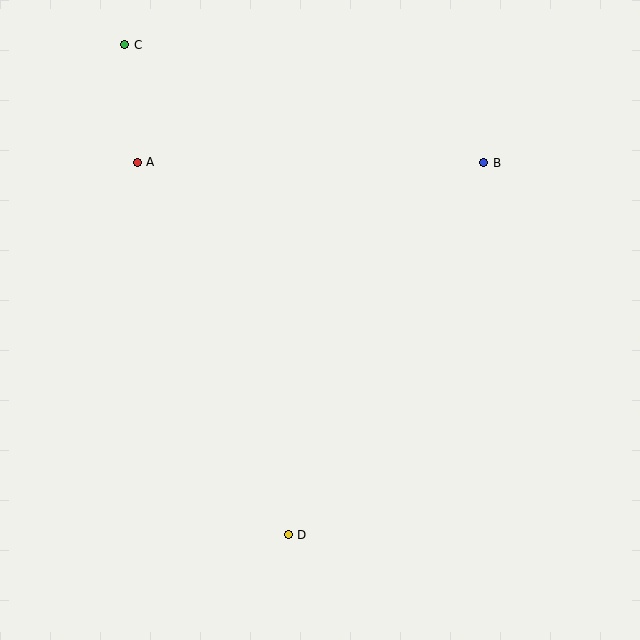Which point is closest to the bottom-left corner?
Point D is closest to the bottom-left corner.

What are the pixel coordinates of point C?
Point C is at (125, 45).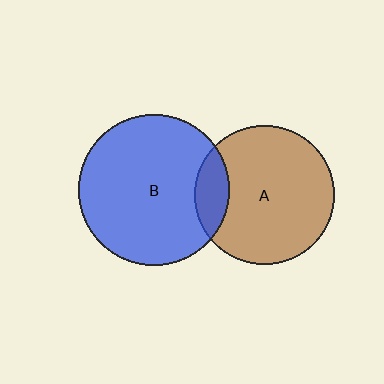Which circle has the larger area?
Circle B (blue).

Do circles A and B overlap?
Yes.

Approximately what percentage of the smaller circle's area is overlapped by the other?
Approximately 15%.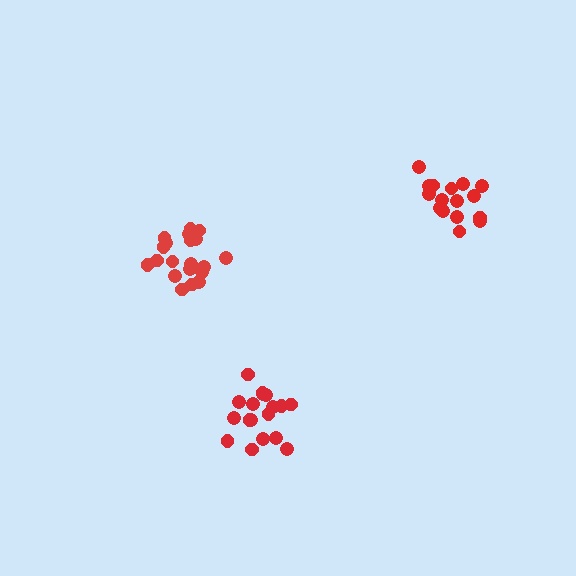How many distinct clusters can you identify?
There are 3 distinct clusters.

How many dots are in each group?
Group 1: 21 dots, Group 2: 18 dots, Group 3: 16 dots (55 total).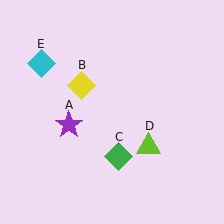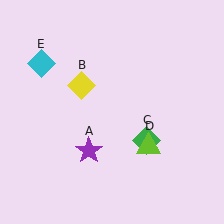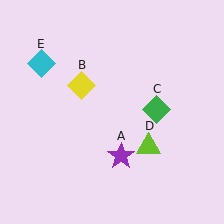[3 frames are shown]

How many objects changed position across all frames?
2 objects changed position: purple star (object A), green diamond (object C).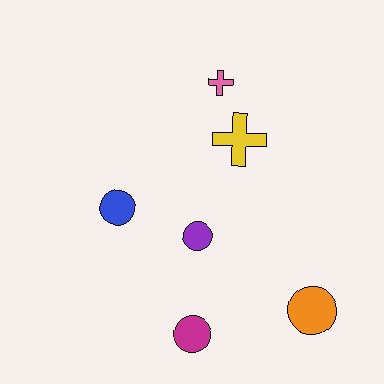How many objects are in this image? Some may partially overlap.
There are 6 objects.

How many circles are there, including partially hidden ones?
There are 4 circles.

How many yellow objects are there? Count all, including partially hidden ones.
There is 1 yellow object.